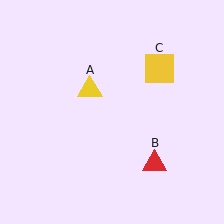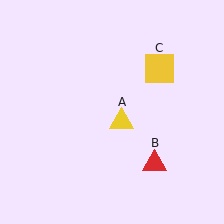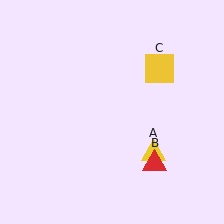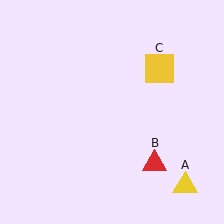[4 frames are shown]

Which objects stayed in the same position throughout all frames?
Red triangle (object B) and yellow square (object C) remained stationary.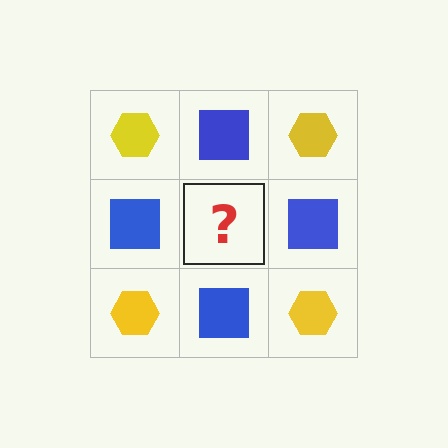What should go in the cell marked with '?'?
The missing cell should contain a yellow hexagon.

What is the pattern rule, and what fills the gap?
The rule is that it alternates yellow hexagon and blue square in a checkerboard pattern. The gap should be filled with a yellow hexagon.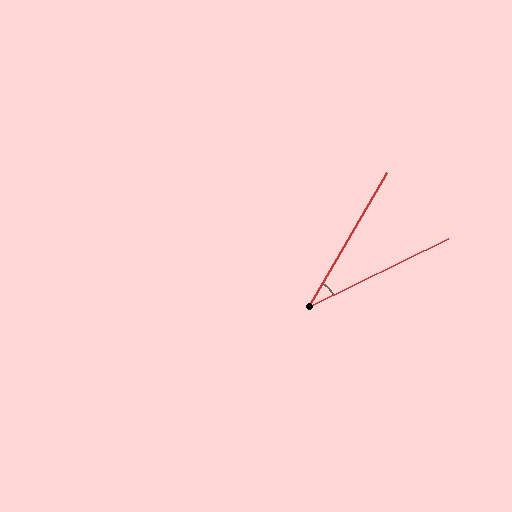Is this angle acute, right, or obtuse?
It is acute.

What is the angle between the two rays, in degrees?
Approximately 34 degrees.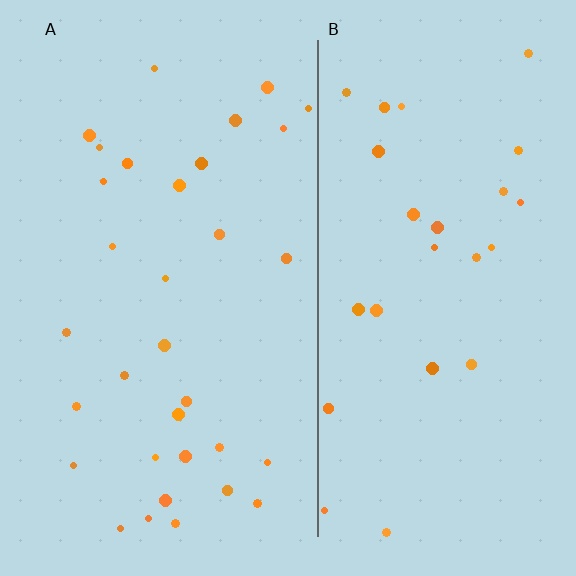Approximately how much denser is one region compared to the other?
Approximately 1.3× — region A over region B.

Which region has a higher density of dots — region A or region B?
A (the left).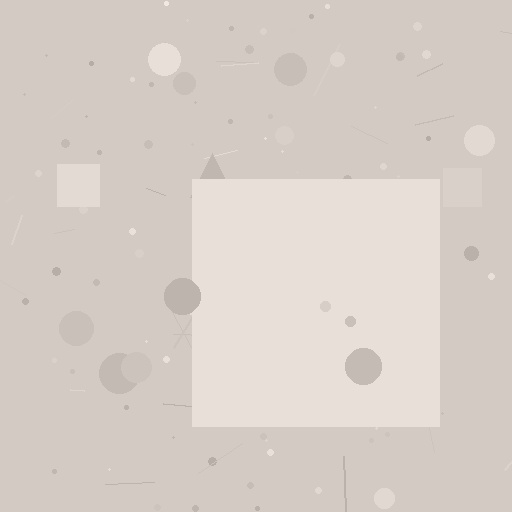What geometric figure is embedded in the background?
A square is embedded in the background.